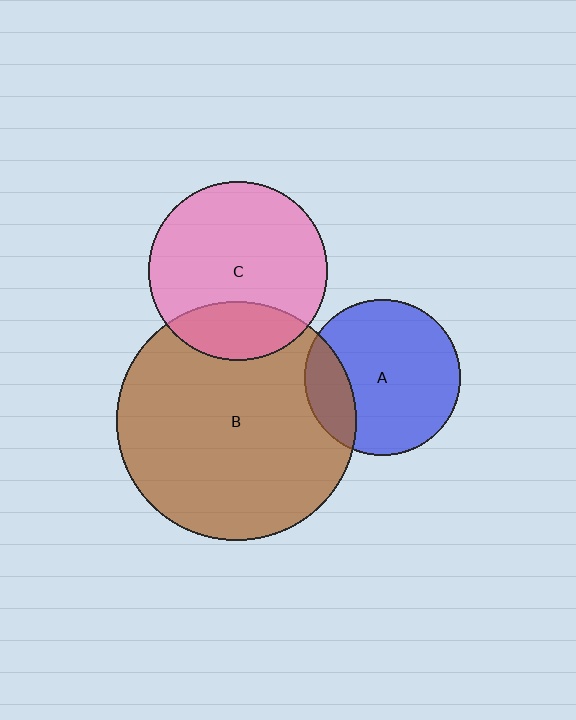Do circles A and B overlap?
Yes.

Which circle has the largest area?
Circle B (brown).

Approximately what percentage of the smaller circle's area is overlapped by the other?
Approximately 20%.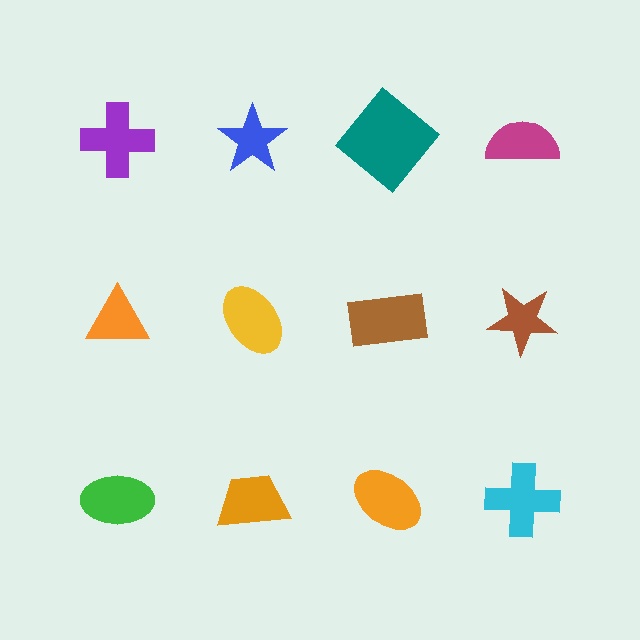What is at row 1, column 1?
A purple cross.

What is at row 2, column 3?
A brown rectangle.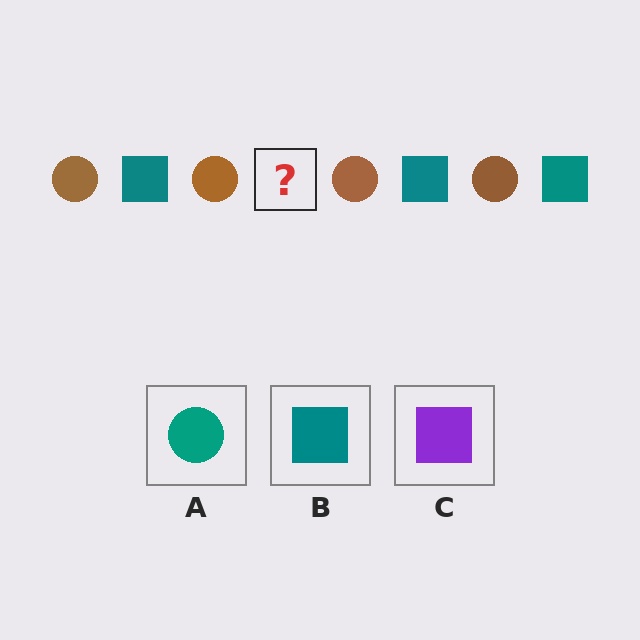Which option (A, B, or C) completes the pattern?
B.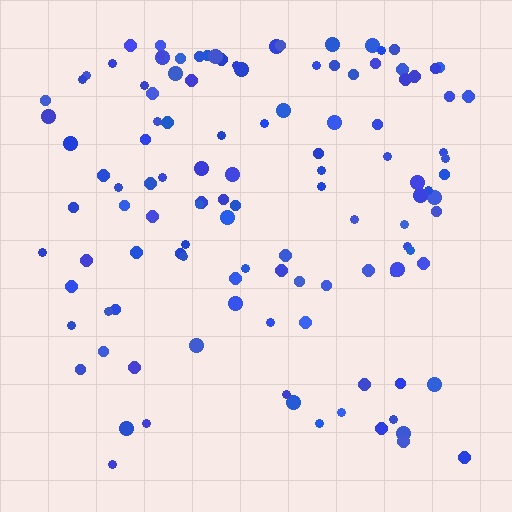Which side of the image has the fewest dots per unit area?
The bottom.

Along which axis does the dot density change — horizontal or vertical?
Vertical.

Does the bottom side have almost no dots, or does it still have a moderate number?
Still a moderate number, just noticeably fewer than the top.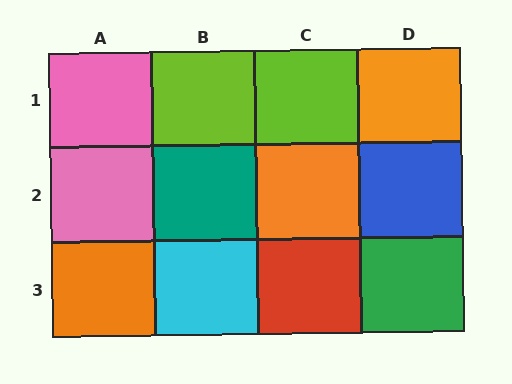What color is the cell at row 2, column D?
Blue.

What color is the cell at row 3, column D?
Green.